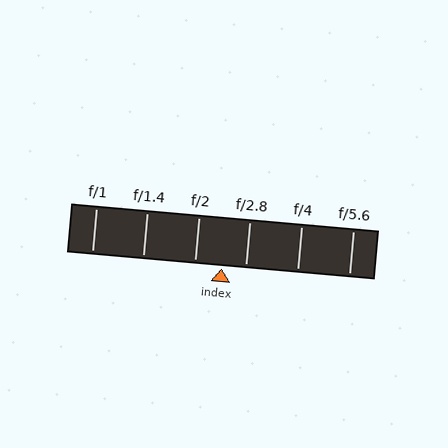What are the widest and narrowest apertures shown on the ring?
The widest aperture shown is f/1 and the narrowest is f/5.6.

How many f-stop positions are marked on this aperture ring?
There are 6 f-stop positions marked.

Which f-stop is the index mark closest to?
The index mark is closest to f/2.8.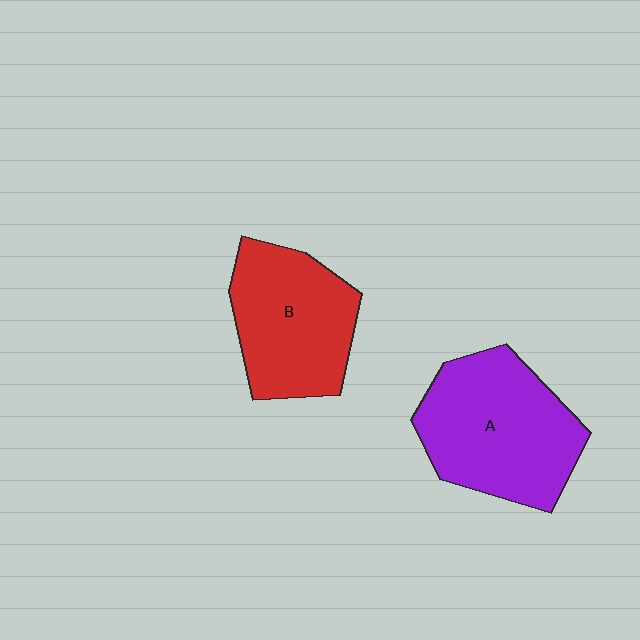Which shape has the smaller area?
Shape B (red).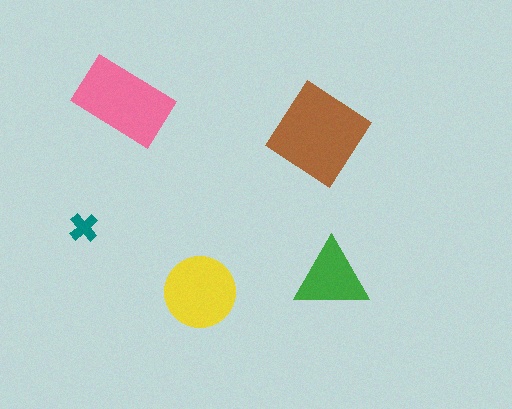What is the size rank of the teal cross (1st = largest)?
5th.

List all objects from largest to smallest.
The brown diamond, the pink rectangle, the yellow circle, the green triangle, the teal cross.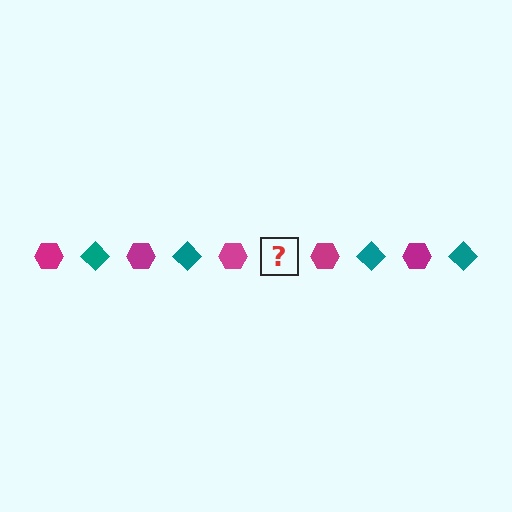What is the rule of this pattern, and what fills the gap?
The rule is that the pattern alternates between magenta hexagon and teal diamond. The gap should be filled with a teal diamond.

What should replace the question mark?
The question mark should be replaced with a teal diamond.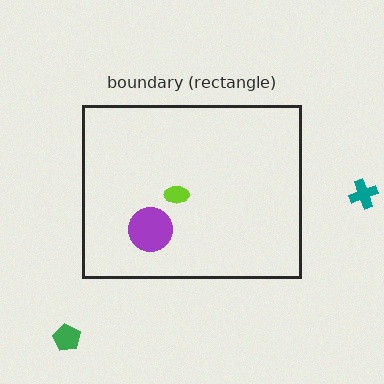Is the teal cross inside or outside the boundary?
Outside.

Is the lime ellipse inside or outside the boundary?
Inside.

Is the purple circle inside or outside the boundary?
Inside.